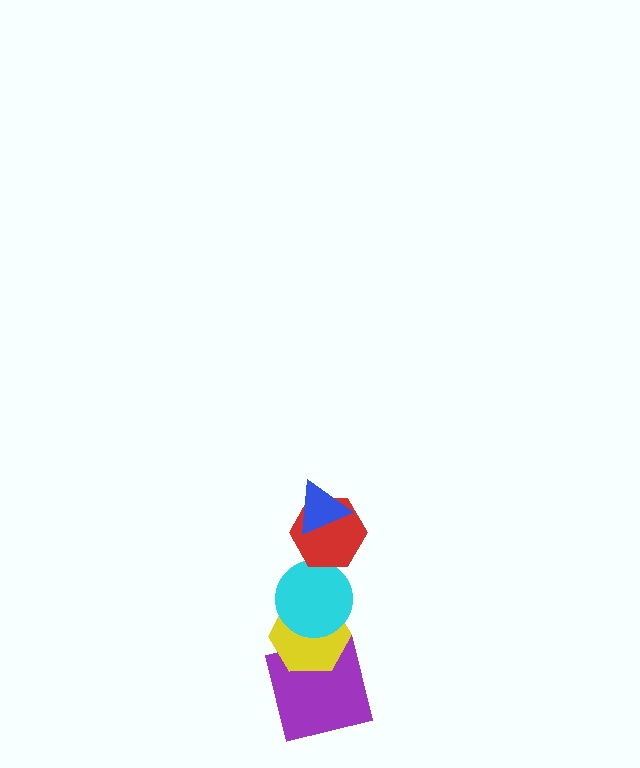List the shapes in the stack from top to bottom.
From top to bottom: the blue triangle, the red hexagon, the cyan circle, the yellow hexagon, the purple square.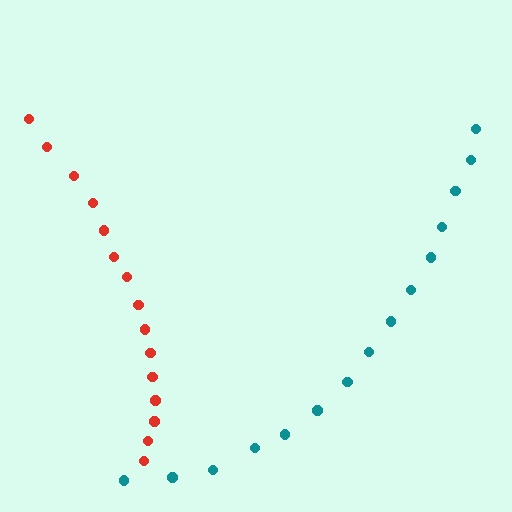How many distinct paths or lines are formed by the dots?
There are 2 distinct paths.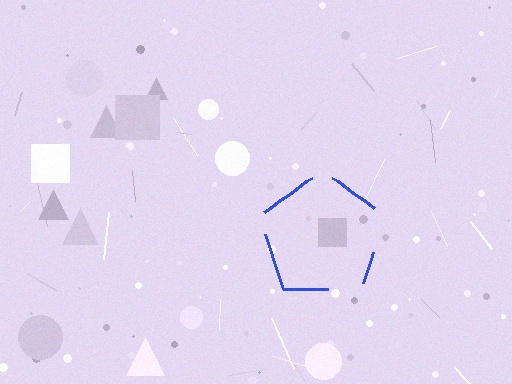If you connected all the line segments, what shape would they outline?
They would outline a pentagon.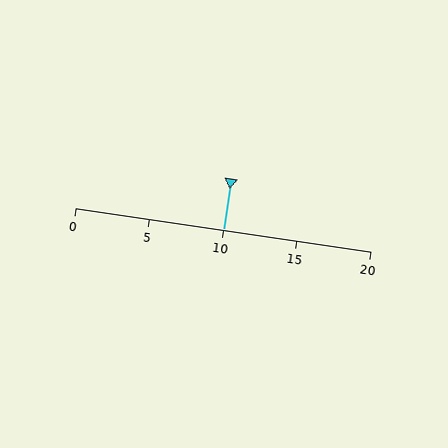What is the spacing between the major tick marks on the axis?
The major ticks are spaced 5 apart.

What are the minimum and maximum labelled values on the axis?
The axis runs from 0 to 20.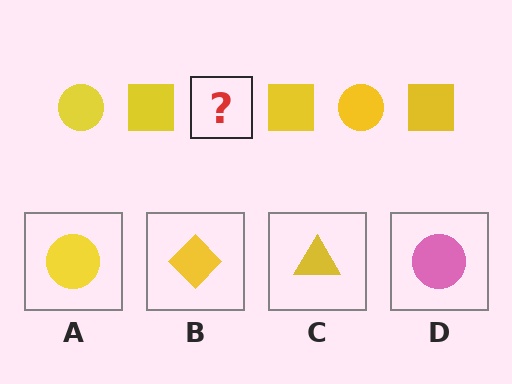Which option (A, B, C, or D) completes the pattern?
A.